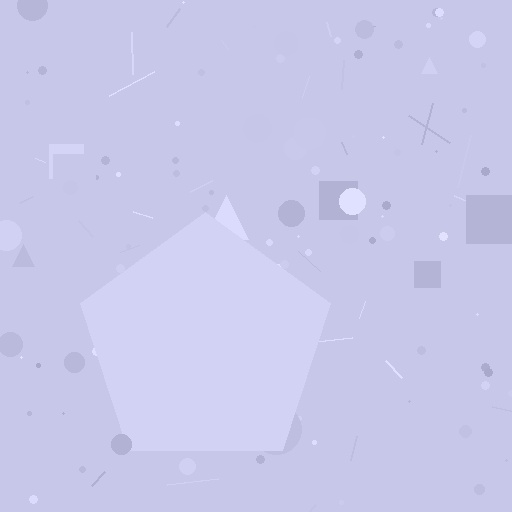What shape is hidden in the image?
A pentagon is hidden in the image.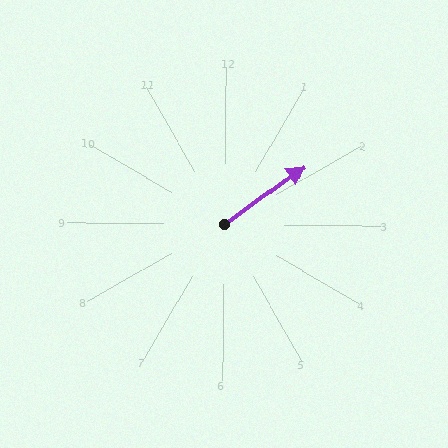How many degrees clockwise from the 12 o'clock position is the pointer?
Approximately 54 degrees.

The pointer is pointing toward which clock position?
Roughly 2 o'clock.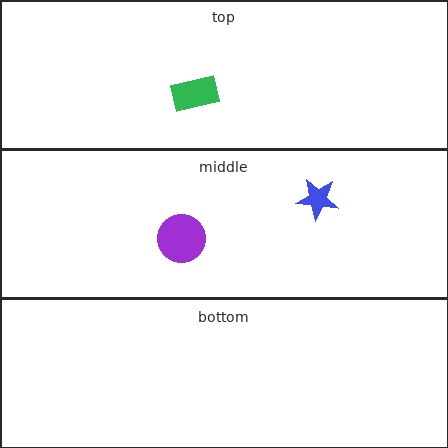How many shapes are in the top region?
1.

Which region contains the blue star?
The middle region.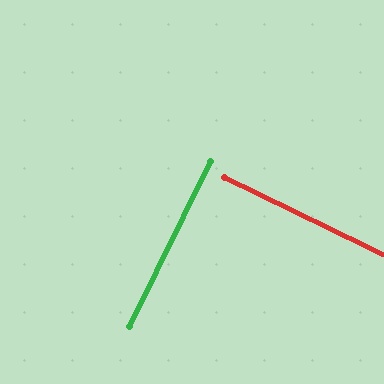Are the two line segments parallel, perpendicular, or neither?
Perpendicular — they meet at approximately 90°.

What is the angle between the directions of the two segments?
Approximately 90 degrees.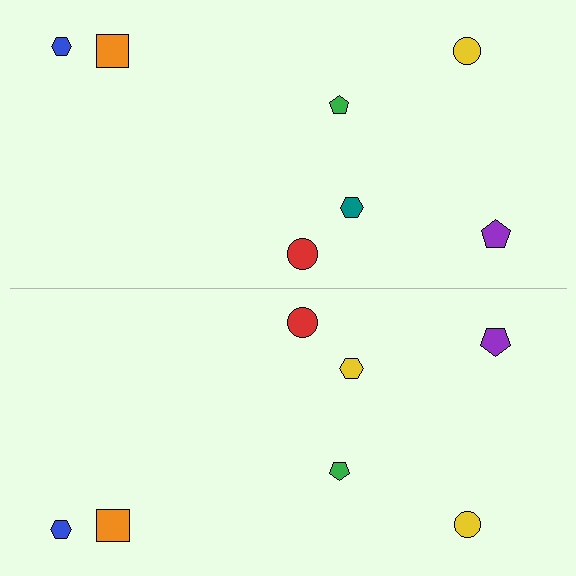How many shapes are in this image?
There are 14 shapes in this image.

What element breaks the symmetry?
The yellow hexagon on the bottom side breaks the symmetry — its mirror counterpart is teal.